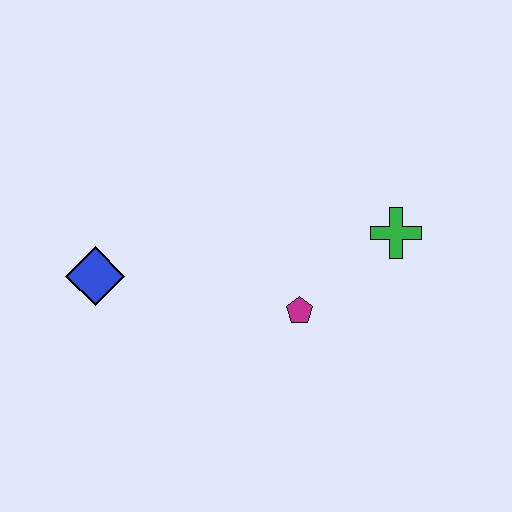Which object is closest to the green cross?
The magenta pentagon is closest to the green cross.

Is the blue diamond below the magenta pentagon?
No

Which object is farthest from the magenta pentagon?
The blue diamond is farthest from the magenta pentagon.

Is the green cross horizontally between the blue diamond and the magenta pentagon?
No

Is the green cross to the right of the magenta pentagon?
Yes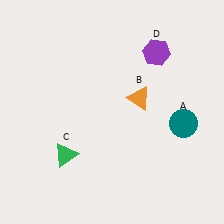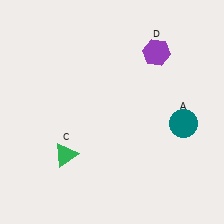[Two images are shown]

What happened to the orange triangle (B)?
The orange triangle (B) was removed in Image 2. It was in the top-right area of Image 1.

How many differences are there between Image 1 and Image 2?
There is 1 difference between the two images.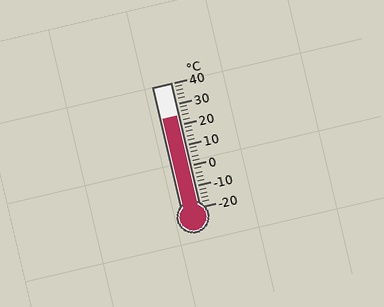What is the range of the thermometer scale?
The thermometer scale ranges from -20°C to 40°C.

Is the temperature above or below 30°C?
The temperature is below 30°C.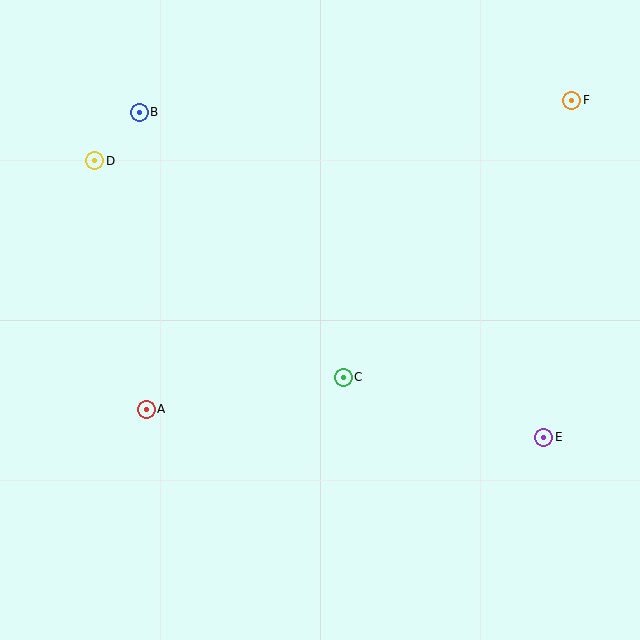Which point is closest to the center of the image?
Point C at (343, 377) is closest to the center.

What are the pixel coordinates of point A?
Point A is at (146, 409).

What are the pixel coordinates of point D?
Point D is at (95, 161).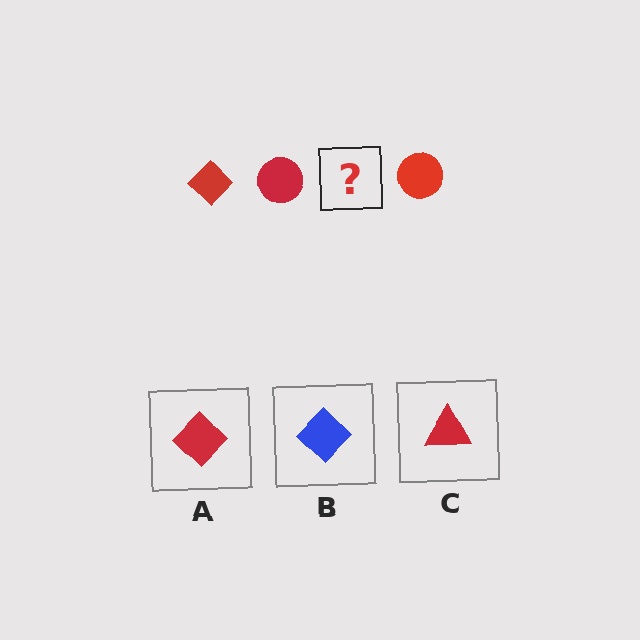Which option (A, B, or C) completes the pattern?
A.